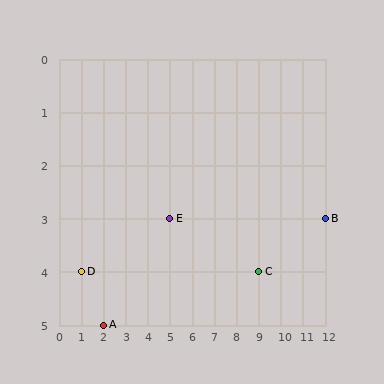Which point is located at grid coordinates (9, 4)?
Point C is at (9, 4).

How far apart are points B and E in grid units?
Points B and E are 7 columns apart.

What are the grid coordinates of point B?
Point B is at grid coordinates (12, 3).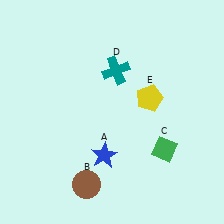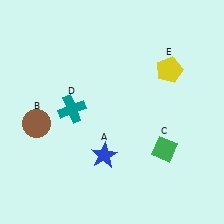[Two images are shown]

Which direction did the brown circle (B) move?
The brown circle (B) moved up.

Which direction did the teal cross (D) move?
The teal cross (D) moved left.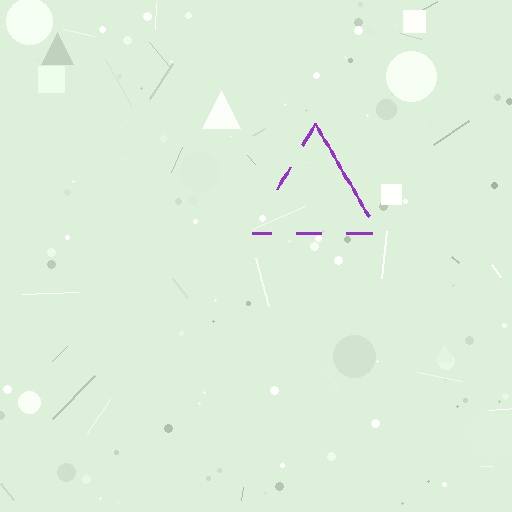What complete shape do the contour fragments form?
The contour fragments form a triangle.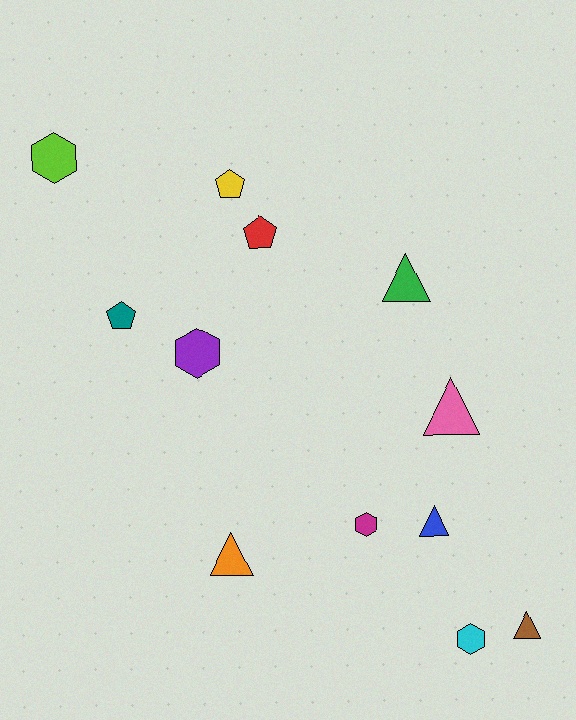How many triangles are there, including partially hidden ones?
There are 5 triangles.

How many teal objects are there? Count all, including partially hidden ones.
There is 1 teal object.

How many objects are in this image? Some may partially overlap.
There are 12 objects.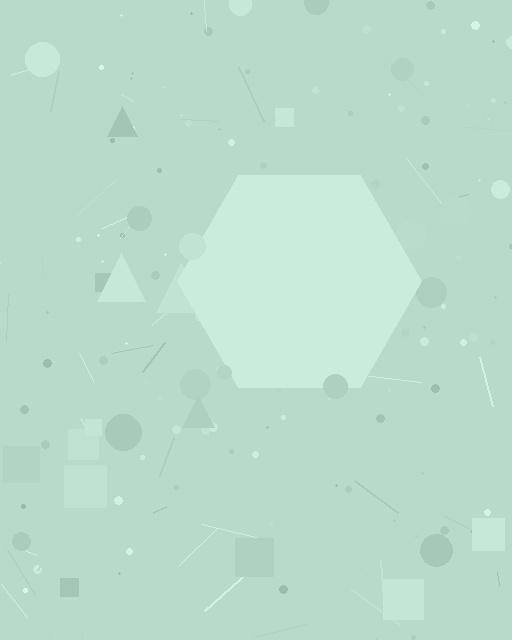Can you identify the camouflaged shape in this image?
The camouflaged shape is a hexagon.